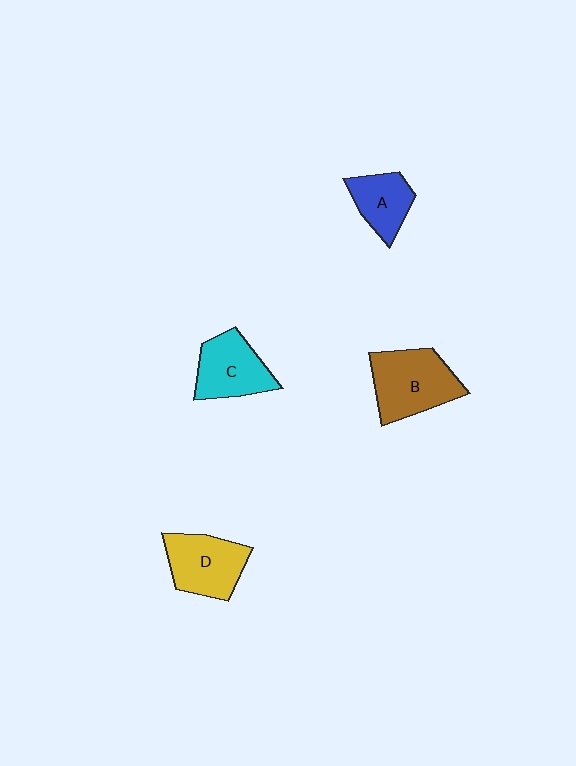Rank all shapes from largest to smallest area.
From largest to smallest: B (brown), D (yellow), C (cyan), A (blue).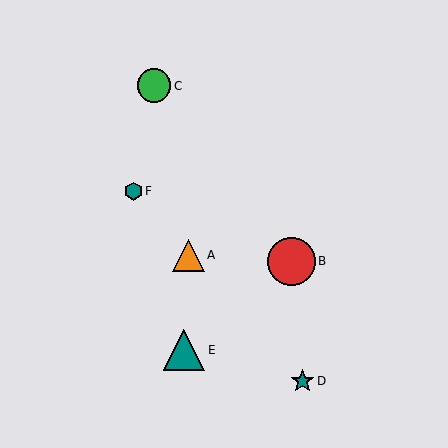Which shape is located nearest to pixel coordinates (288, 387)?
The teal star (labeled D) at (302, 381) is nearest to that location.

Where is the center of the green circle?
The center of the green circle is at (154, 86).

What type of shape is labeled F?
Shape F is a teal hexagon.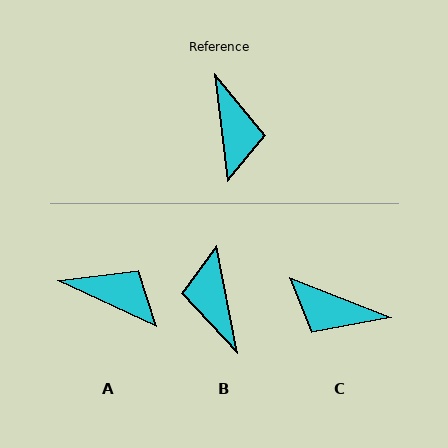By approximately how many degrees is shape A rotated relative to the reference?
Approximately 58 degrees counter-clockwise.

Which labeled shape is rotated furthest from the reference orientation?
B, about 176 degrees away.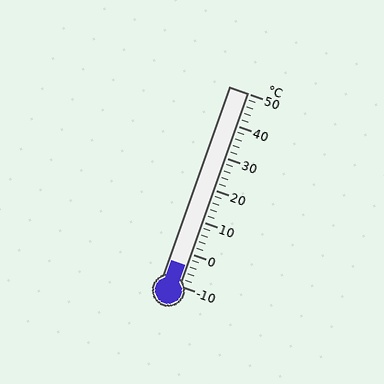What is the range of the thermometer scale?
The thermometer scale ranges from -10°C to 50°C.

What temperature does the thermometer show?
The thermometer shows approximately -4°C.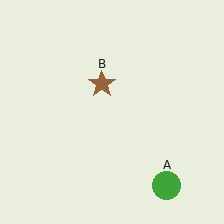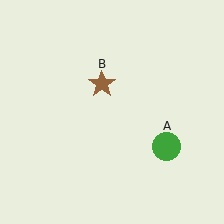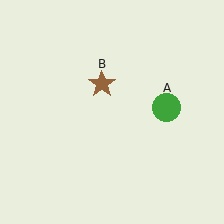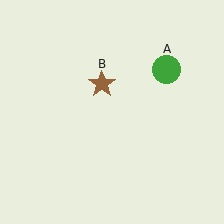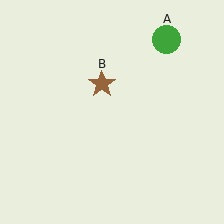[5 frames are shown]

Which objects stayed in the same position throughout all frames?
Brown star (object B) remained stationary.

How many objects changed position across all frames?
1 object changed position: green circle (object A).